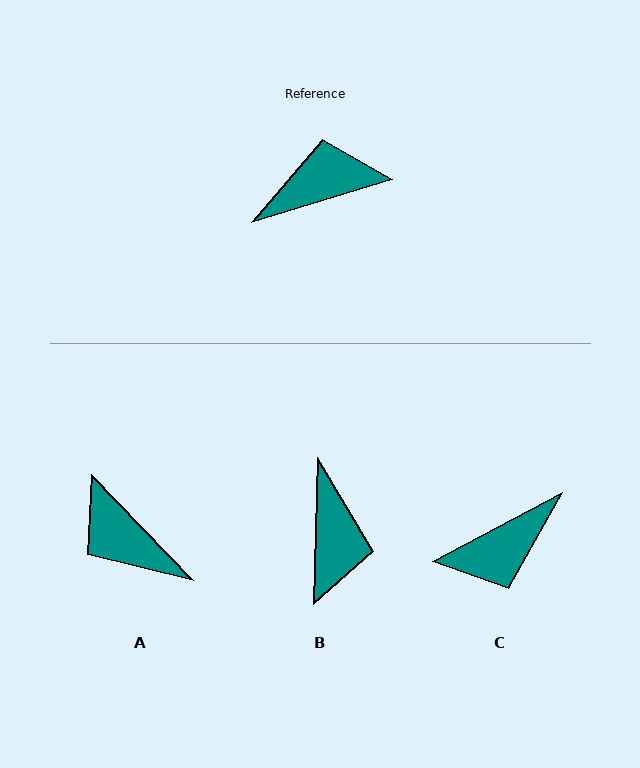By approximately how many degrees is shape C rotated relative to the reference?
Approximately 169 degrees clockwise.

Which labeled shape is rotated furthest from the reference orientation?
C, about 169 degrees away.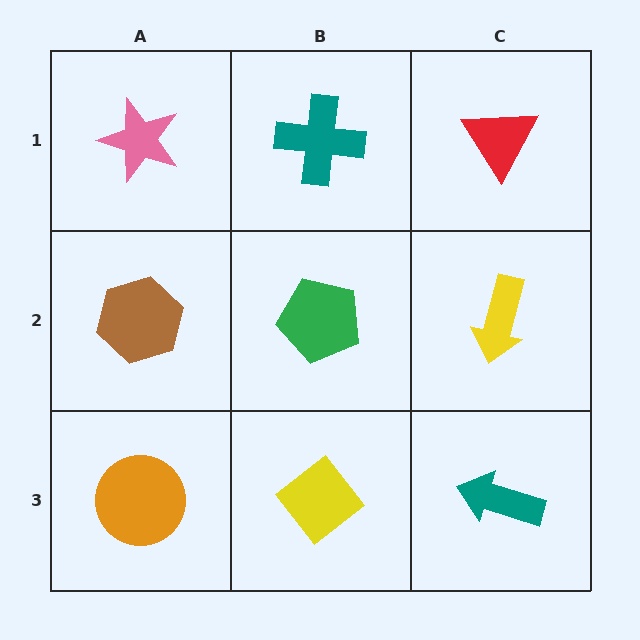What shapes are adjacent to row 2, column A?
A pink star (row 1, column A), an orange circle (row 3, column A), a green pentagon (row 2, column B).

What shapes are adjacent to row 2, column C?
A red triangle (row 1, column C), a teal arrow (row 3, column C), a green pentagon (row 2, column B).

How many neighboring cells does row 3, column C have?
2.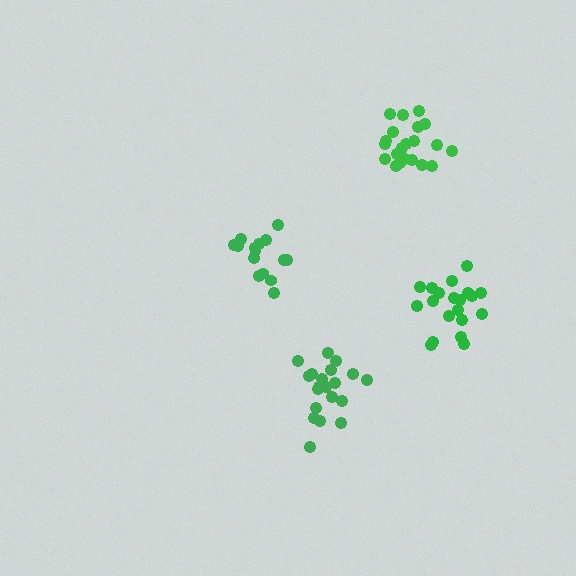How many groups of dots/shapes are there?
There are 4 groups.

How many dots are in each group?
Group 1: 21 dots, Group 2: 20 dots, Group 3: 16 dots, Group 4: 20 dots (77 total).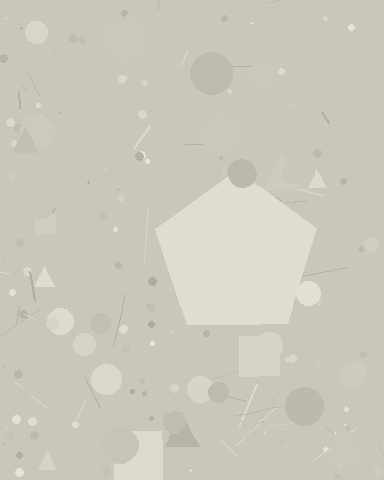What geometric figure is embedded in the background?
A pentagon is embedded in the background.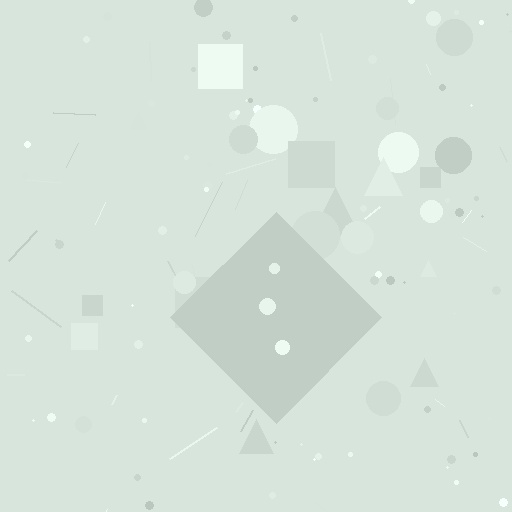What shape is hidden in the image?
A diamond is hidden in the image.